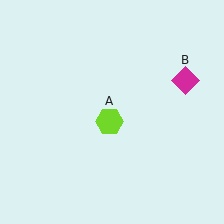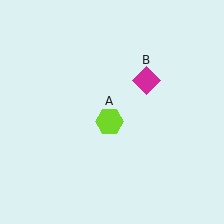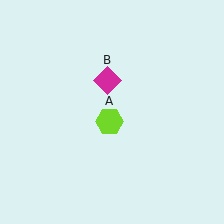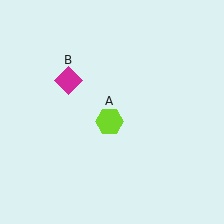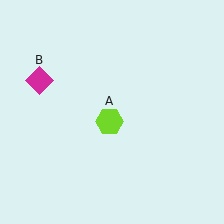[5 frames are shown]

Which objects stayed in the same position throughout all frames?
Lime hexagon (object A) remained stationary.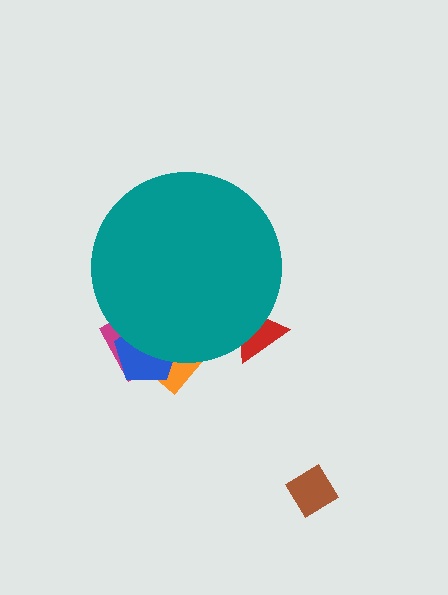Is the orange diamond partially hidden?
Yes, the orange diamond is partially hidden behind the teal circle.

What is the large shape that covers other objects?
A teal circle.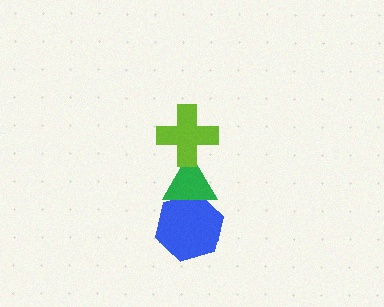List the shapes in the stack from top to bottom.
From top to bottom: the lime cross, the green triangle, the blue hexagon.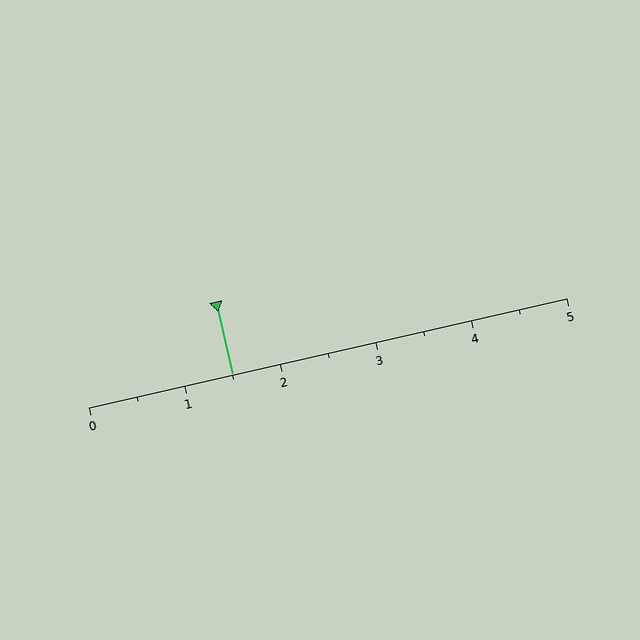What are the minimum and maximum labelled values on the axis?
The axis runs from 0 to 5.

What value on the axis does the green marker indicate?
The marker indicates approximately 1.5.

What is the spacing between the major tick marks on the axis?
The major ticks are spaced 1 apart.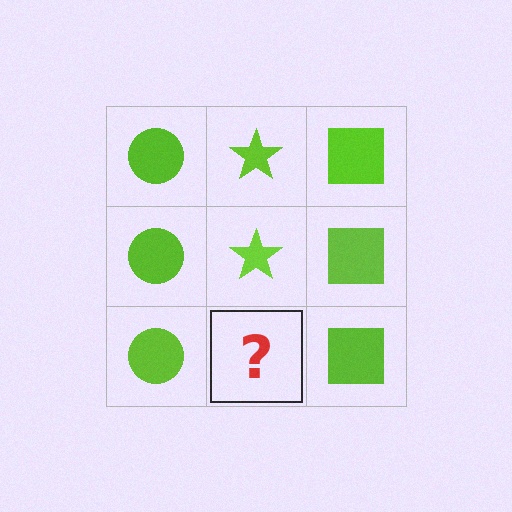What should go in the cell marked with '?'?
The missing cell should contain a lime star.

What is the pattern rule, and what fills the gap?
The rule is that each column has a consistent shape. The gap should be filled with a lime star.